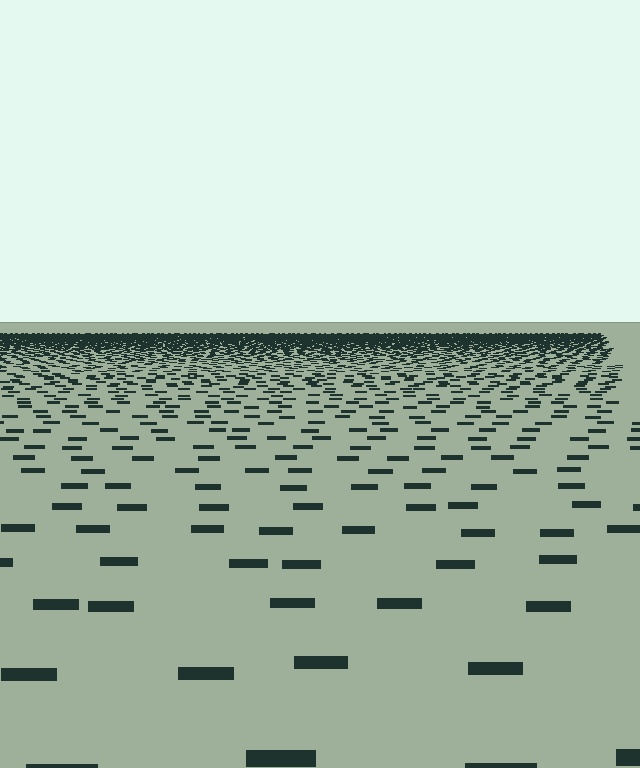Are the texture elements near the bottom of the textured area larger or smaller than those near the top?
Larger. Near the bottom, elements are closer to the viewer and appear at a bigger on-screen size.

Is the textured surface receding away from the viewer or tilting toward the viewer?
The surface is receding away from the viewer. Texture elements get smaller and denser toward the top.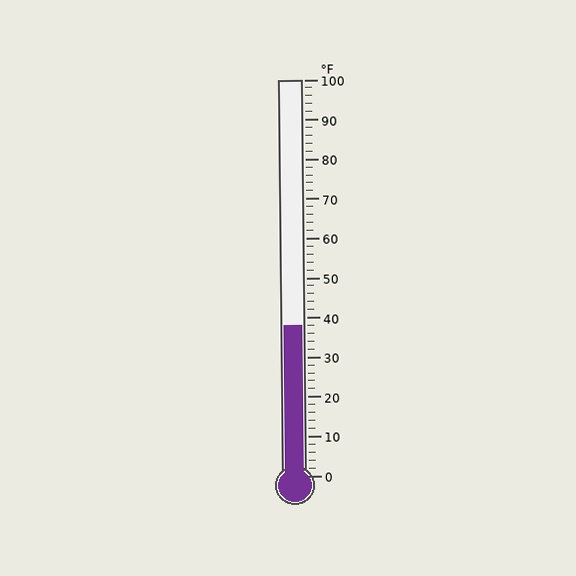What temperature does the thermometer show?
The thermometer shows approximately 38°F.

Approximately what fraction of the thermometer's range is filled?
The thermometer is filled to approximately 40% of its range.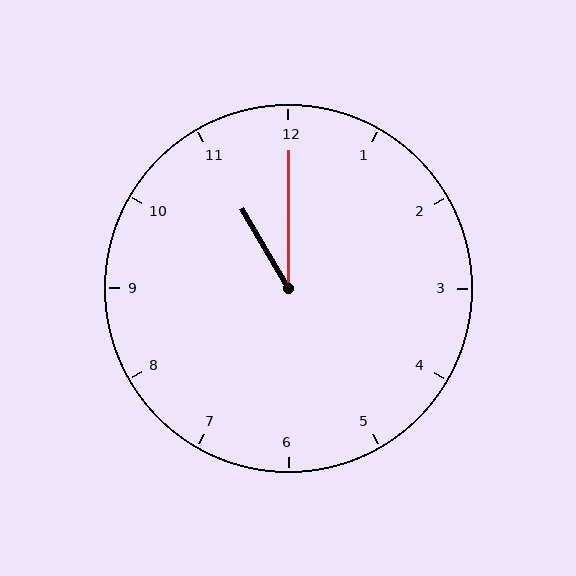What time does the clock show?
11:00.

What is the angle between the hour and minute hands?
Approximately 30 degrees.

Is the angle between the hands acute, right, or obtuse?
It is acute.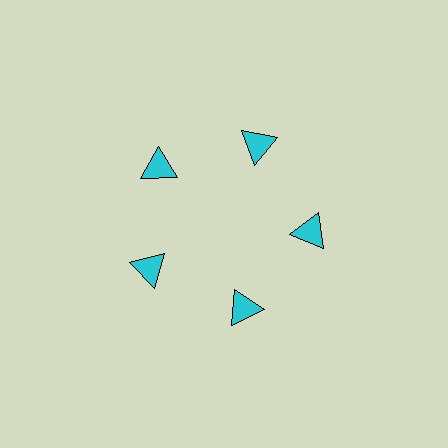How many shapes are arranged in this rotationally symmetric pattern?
There are 5 shapes, arranged in 5 groups of 1.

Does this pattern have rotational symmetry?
Yes, this pattern has 5-fold rotational symmetry. It looks the same after rotating 72 degrees around the center.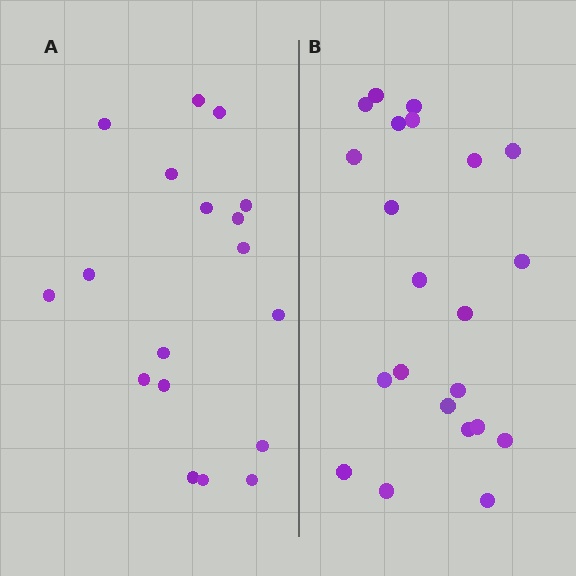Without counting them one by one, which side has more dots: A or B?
Region B (the right region) has more dots.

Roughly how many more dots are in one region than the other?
Region B has about 4 more dots than region A.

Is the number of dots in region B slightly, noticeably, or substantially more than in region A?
Region B has only slightly more — the two regions are fairly close. The ratio is roughly 1.2 to 1.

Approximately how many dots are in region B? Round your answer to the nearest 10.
About 20 dots. (The exact count is 22, which rounds to 20.)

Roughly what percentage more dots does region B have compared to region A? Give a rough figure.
About 20% more.